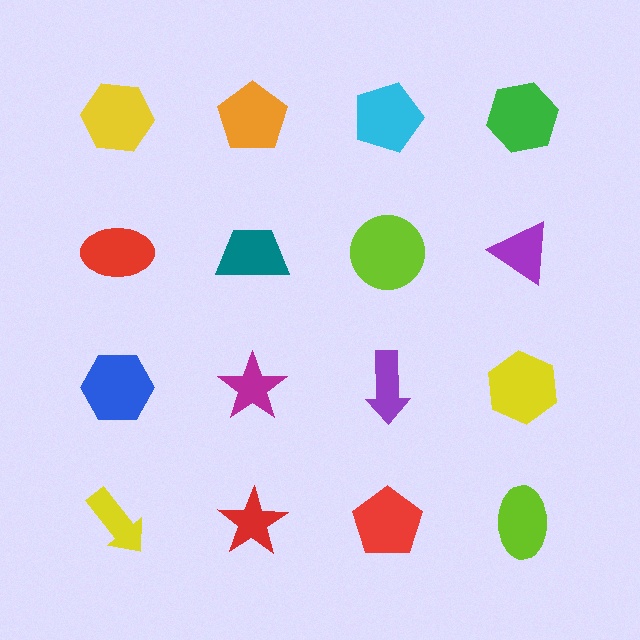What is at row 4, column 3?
A red pentagon.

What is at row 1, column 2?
An orange pentagon.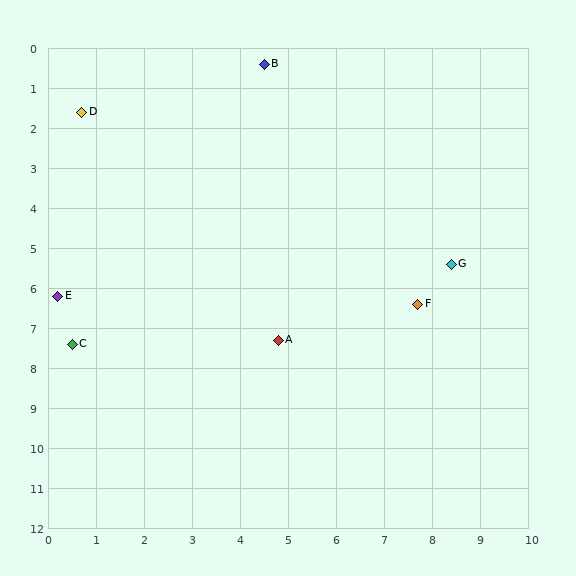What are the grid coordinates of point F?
Point F is at approximately (7.7, 6.4).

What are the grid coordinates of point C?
Point C is at approximately (0.5, 7.4).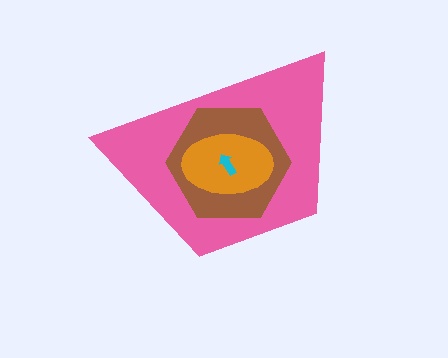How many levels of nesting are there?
4.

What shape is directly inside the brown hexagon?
The orange ellipse.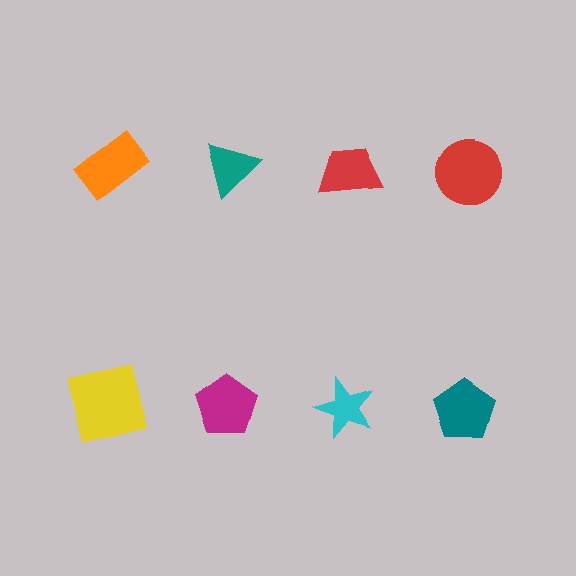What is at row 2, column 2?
A magenta pentagon.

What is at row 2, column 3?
A cyan star.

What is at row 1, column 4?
A red circle.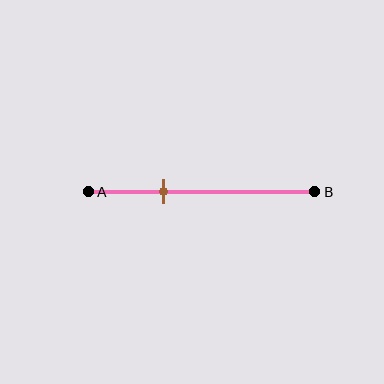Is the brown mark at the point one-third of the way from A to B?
Yes, the mark is approximately at the one-third point.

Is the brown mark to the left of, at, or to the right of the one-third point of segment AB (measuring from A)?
The brown mark is approximately at the one-third point of segment AB.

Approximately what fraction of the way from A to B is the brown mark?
The brown mark is approximately 35% of the way from A to B.